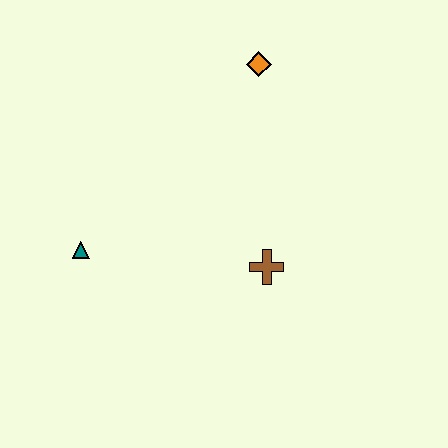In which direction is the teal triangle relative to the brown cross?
The teal triangle is to the left of the brown cross.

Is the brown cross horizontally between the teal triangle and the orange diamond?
No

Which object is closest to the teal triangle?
The brown cross is closest to the teal triangle.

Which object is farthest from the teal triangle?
The orange diamond is farthest from the teal triangle.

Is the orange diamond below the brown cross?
No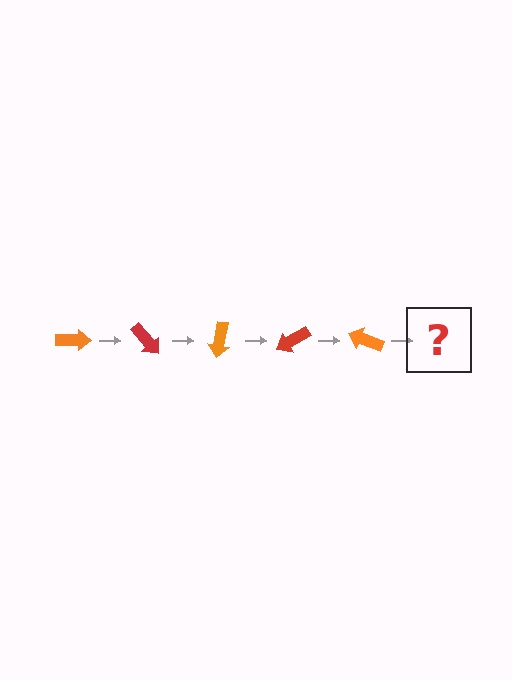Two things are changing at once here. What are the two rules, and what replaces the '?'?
The two rules are that it rotates 50 degrees each step and the color cycles through orange and red. The '?' should be a red arrow, rotated 250 degrees from the start.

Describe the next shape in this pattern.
It should be a red arrow, rotated 250 degrees from the start.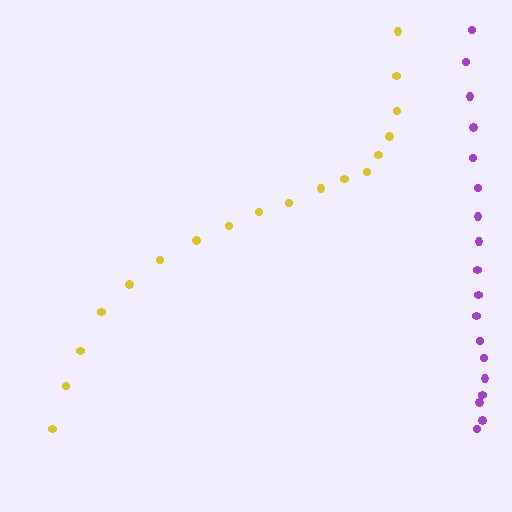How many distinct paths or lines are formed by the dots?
There are 2 distinct paths.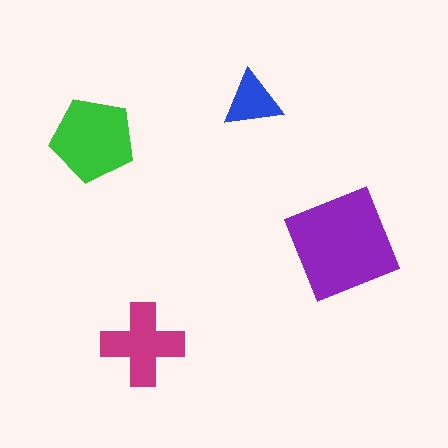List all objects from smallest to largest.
The blue triangle, the magenta cross, the green pentagon, the purple diamond.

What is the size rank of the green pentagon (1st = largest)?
2nd.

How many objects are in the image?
There are 4 objects in the image.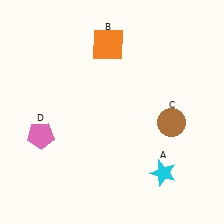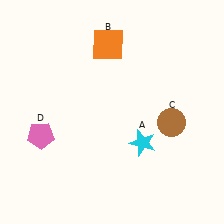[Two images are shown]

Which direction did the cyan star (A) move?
The cyan star (A) moved up.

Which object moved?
The cyan star (A) moved up.